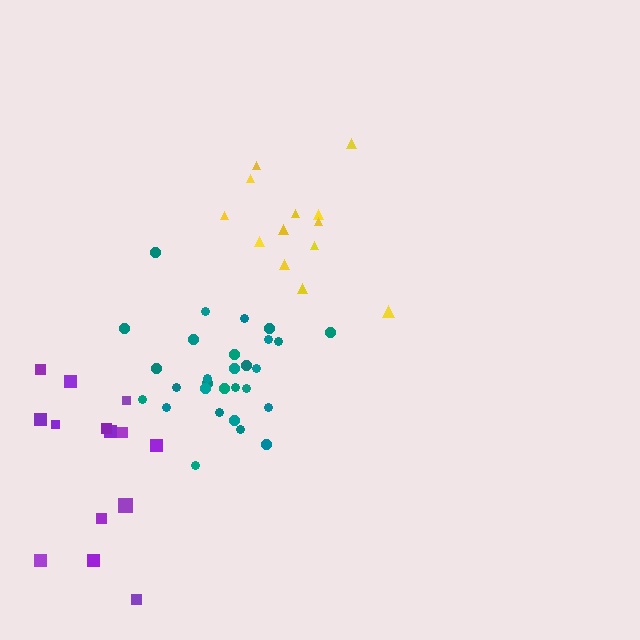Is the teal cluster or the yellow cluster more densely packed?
Teal.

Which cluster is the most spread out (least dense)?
Purple.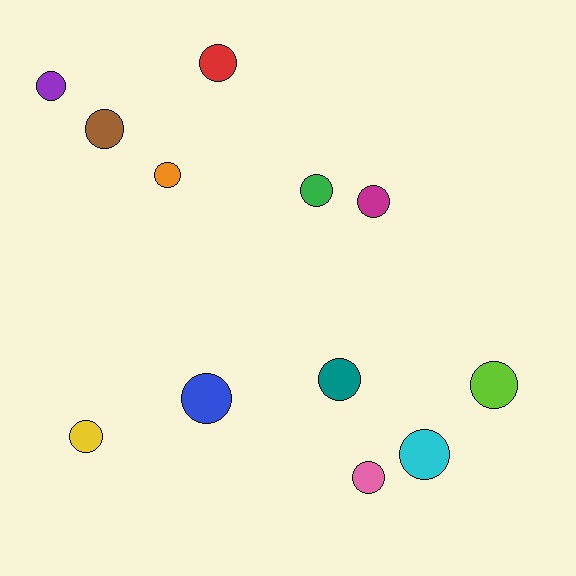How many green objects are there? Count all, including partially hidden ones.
There is 1 green object.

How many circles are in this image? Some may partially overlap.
There are 12 circles.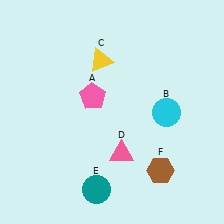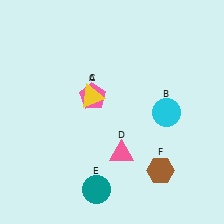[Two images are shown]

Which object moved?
The yellow triangle (C) moved down.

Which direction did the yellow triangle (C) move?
The yellow triangle (C) moved down.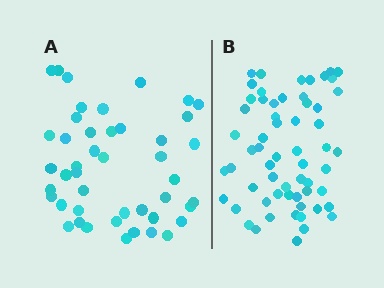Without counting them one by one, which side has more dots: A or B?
Region B (the right region) has more dots.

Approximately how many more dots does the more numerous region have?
Region B has approximately 15 more dots than region A.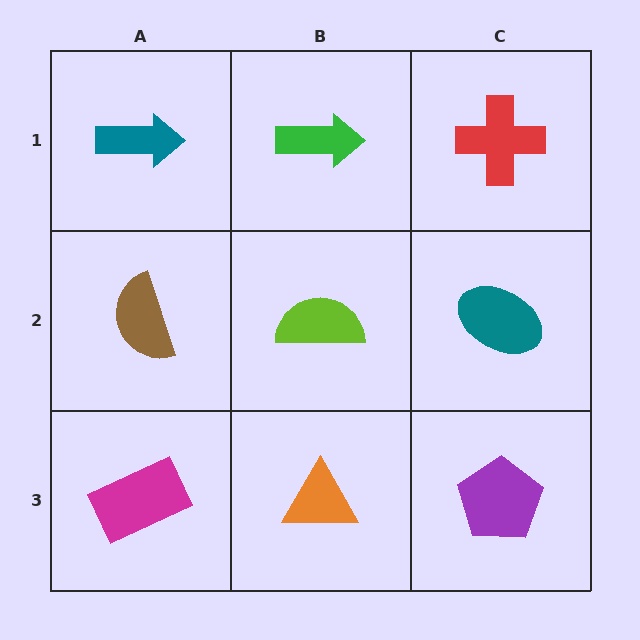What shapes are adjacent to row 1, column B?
A lime semicircle (row 2, column B), a teal arrow (row 1, column A), a red cross (row 1, column C).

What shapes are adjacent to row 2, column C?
A red cross (row 1, column C), a purple pentagon (row 3, column C), a lime semicircle (row 2, column B).